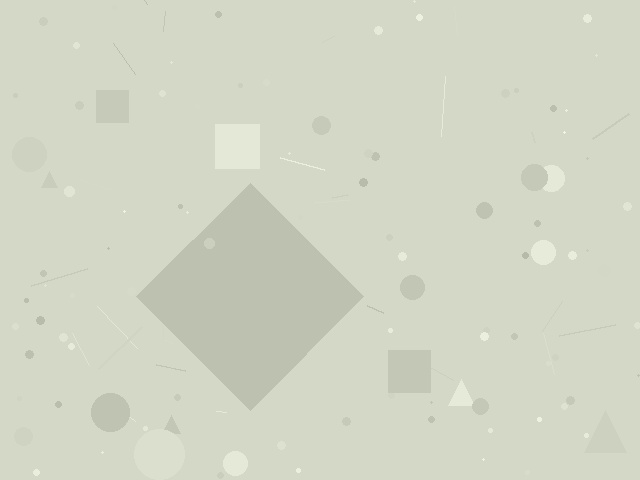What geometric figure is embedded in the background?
A diamond is embedded in the background.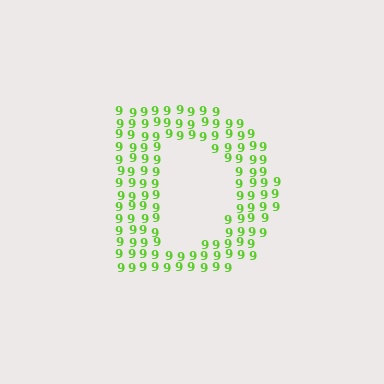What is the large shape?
The large shape is the letter D.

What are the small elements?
The small elements are digit 9's.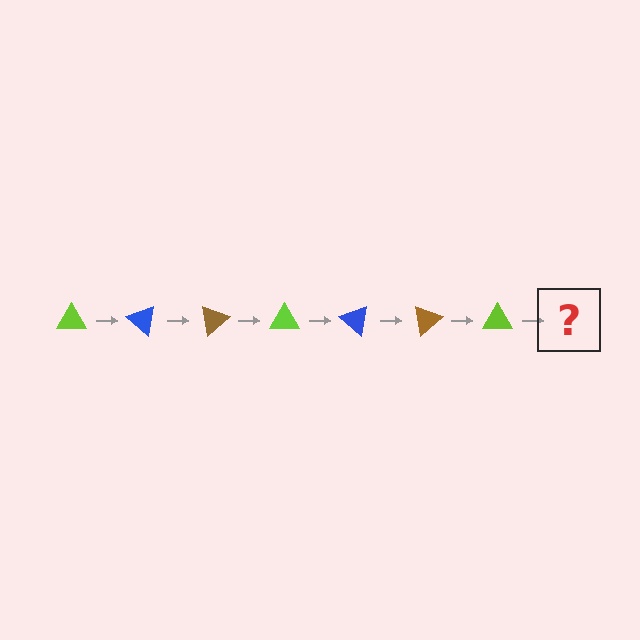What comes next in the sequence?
The next element should be a blue triangle, rotated 280 degrees from the start.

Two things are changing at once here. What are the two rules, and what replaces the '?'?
The two rules are that it rotates 40 degrees each step and the color cycles through lime, blue, and brown. The '?' should be a blue triangle, rotated 280 degrees from the start.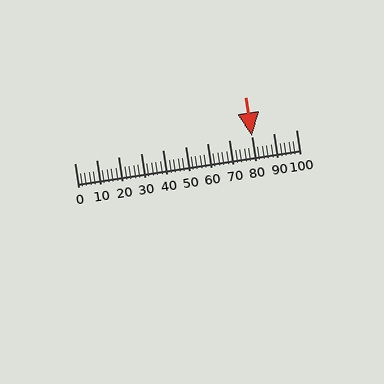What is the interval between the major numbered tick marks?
The major tick marks are spaced 10 units apart.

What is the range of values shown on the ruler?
The ruler shows values from 0 to 100.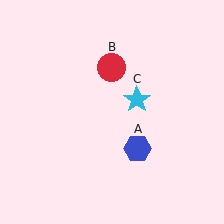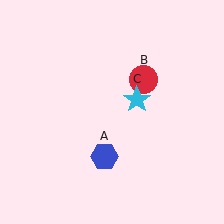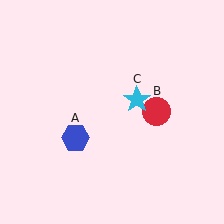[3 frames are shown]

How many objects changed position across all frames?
2 objects changed position: blue hexagon (object A), red circle (object B).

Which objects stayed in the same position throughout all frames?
Cyan star (object C) remained stationary.